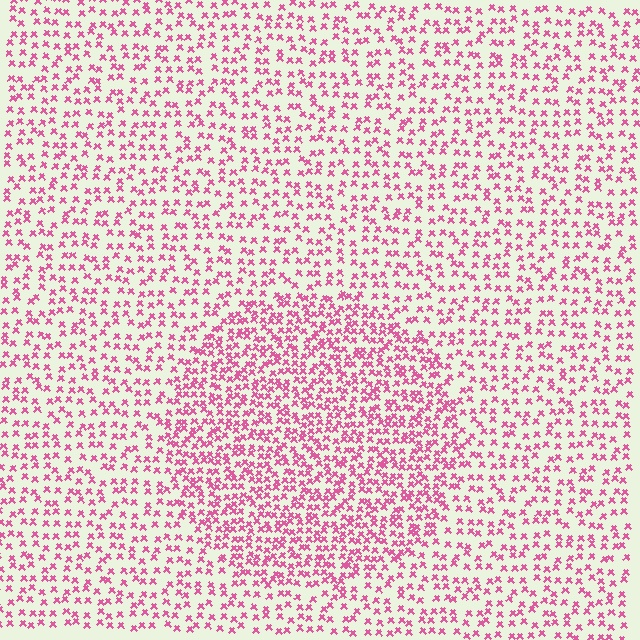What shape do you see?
I see a circle.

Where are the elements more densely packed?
The elements are more densely packed inside the circle boundary.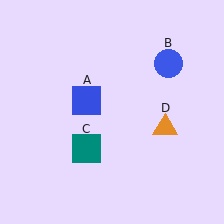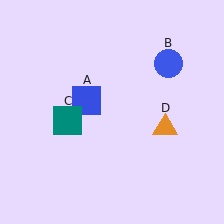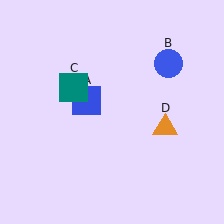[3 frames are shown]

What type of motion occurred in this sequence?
The teal square (object C) rotated clockwise around the center of the scene.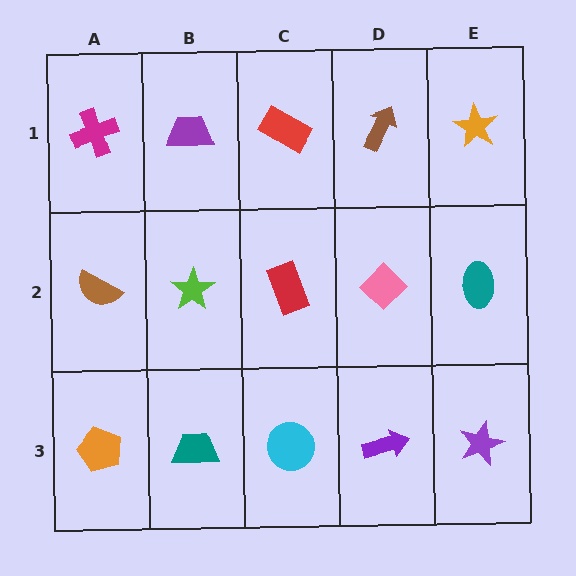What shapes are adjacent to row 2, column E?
An orange star (row 1, column E), a purple star (row 3, column E), a pink diamond (row 2, column D).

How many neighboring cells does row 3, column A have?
2.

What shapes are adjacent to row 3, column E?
A teal ellipse (row 2, column E), a purple arrow (row 3, column D).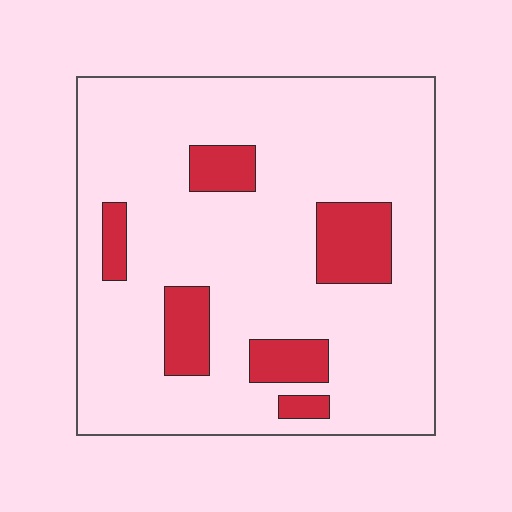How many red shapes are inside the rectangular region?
6.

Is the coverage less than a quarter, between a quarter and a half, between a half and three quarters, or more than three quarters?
Less than a quarter.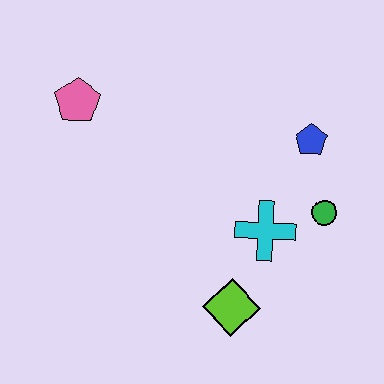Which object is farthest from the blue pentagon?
The pink pentagon is farthest from the blue pentagon.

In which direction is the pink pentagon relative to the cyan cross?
The pink pentagon is to the left of the cyan cross.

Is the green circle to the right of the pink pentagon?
Yes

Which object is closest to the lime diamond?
The cyan cross is closest to the lime diamond.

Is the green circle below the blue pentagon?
Yes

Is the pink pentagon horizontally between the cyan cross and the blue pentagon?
No